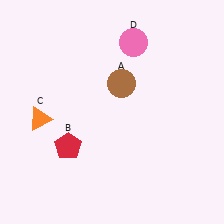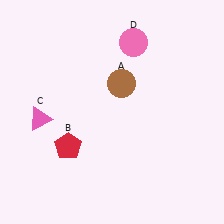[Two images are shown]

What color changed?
The triangle (C) changed from orange in Image 1 to pink in Image 2.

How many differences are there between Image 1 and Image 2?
There is 1 difference between the two images.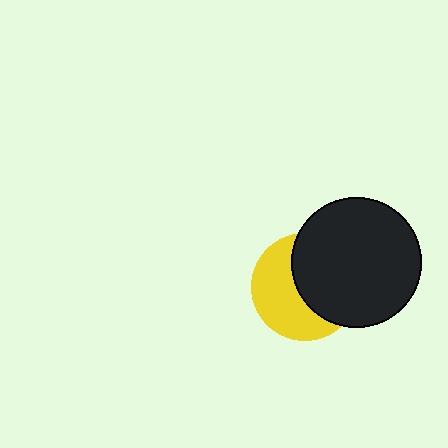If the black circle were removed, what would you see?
You would see the complete yellow circle.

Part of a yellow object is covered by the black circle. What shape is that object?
It is a circle.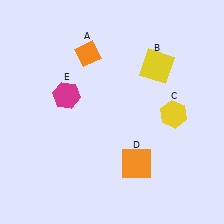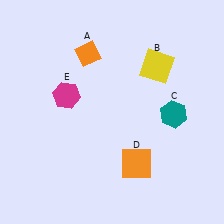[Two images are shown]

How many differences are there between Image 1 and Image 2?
There is 1 difference between the two images.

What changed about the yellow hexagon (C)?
In Image 1, C is yellow. In Image 2, it changed to teal.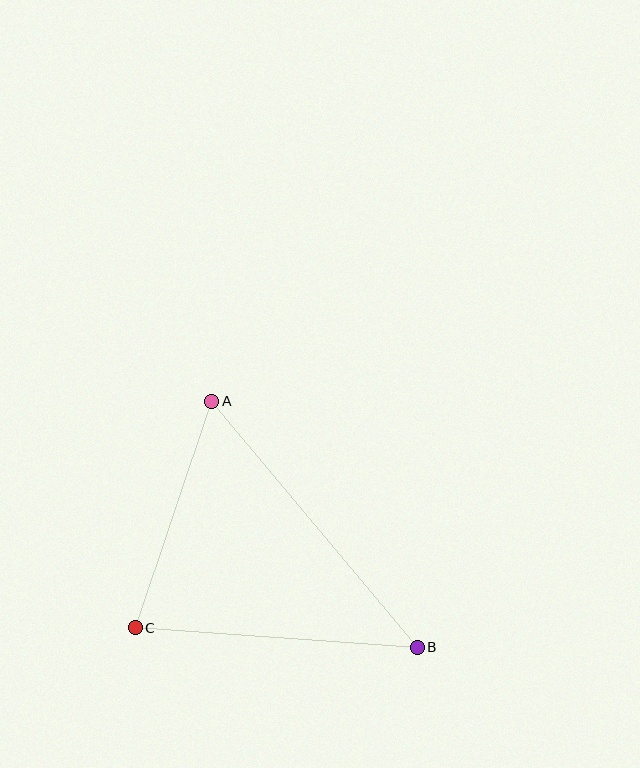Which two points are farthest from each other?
Points A and B are farthest from each other.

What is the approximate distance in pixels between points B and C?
The distance between B and C is approximately 283 pixels.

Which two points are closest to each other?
Points A and C are closest to each other.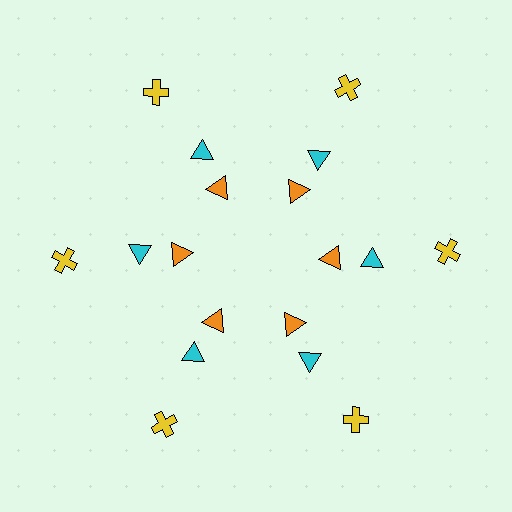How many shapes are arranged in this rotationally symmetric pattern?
There are 18 shapes, arranged in 6 groups of 3.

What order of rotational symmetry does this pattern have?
This pattern has 6-fold rotational symmetry.